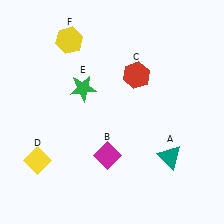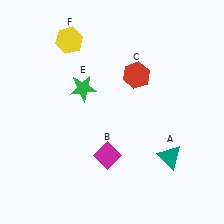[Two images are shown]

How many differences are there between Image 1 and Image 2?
There is 1 difference between the two images.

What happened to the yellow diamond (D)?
The yellow diamond (D) was removed in Image 2. It was in the bottom-left area of Image 1.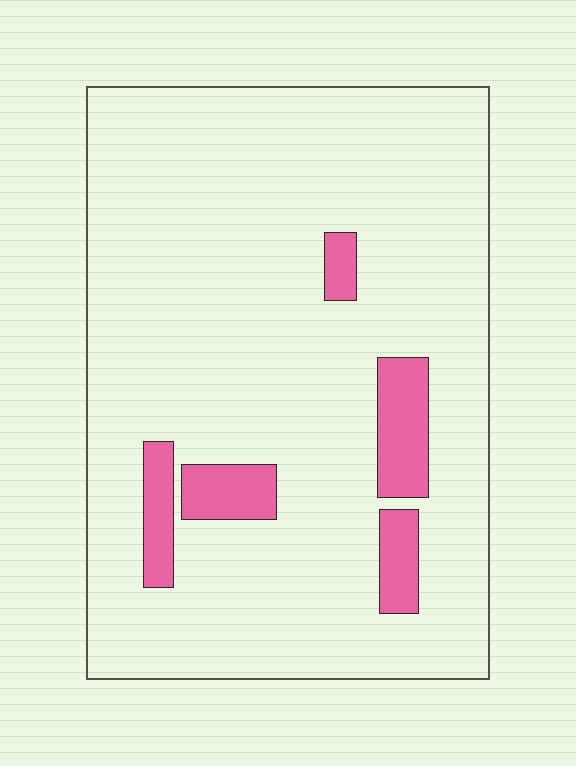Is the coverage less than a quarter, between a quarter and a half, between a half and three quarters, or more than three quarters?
Less than a quarter.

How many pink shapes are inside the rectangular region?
5.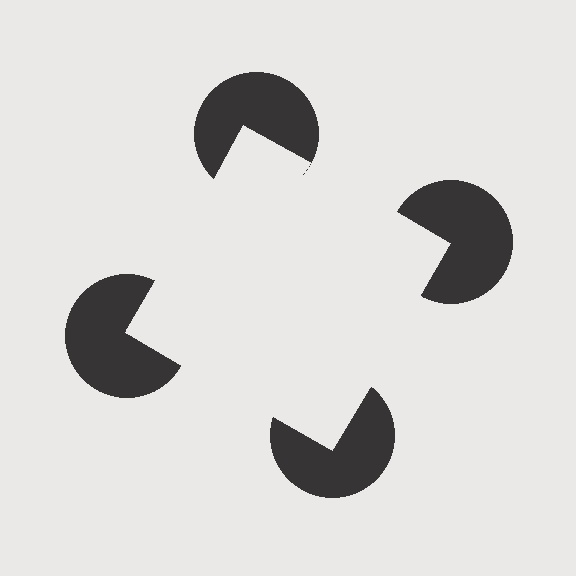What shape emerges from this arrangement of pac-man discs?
An illusory square — its edges are inferred from the aligned wedge cuts in the pac-man discs, not physically drawn.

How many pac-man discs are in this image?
There are 4 — one at each vertex of the illusory square.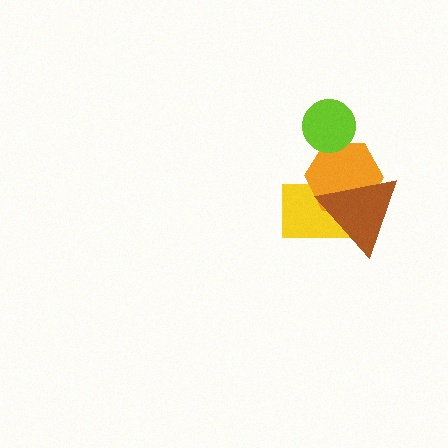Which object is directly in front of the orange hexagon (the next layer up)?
The brown triangle is directly in front of the orange hexagon.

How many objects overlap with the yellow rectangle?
2 objects overlap with the yellow rectangle.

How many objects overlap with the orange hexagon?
3 objects overlap with the orange hexagon.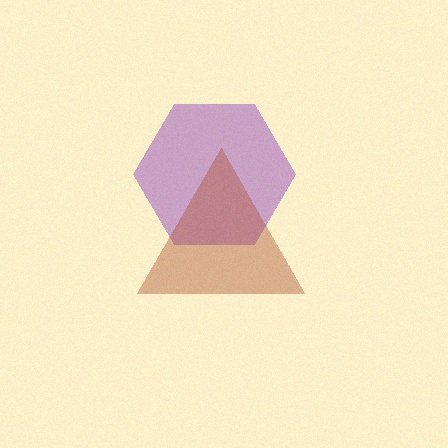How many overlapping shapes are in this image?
There are 2 overlapping shapes in the image.